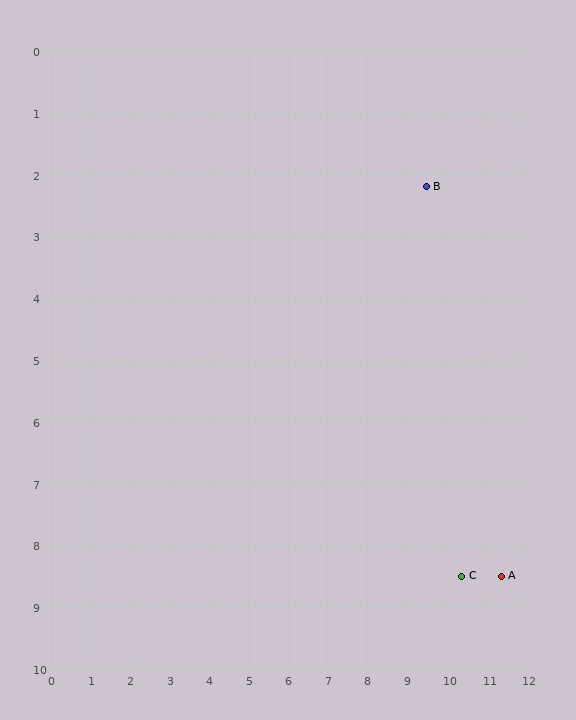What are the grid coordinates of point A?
Point A is at approximately (11.4, 8.5).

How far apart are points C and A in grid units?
Points C and A are about 1.0 grid units apart.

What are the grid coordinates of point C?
Point C is at approximately (10.4, 8.5).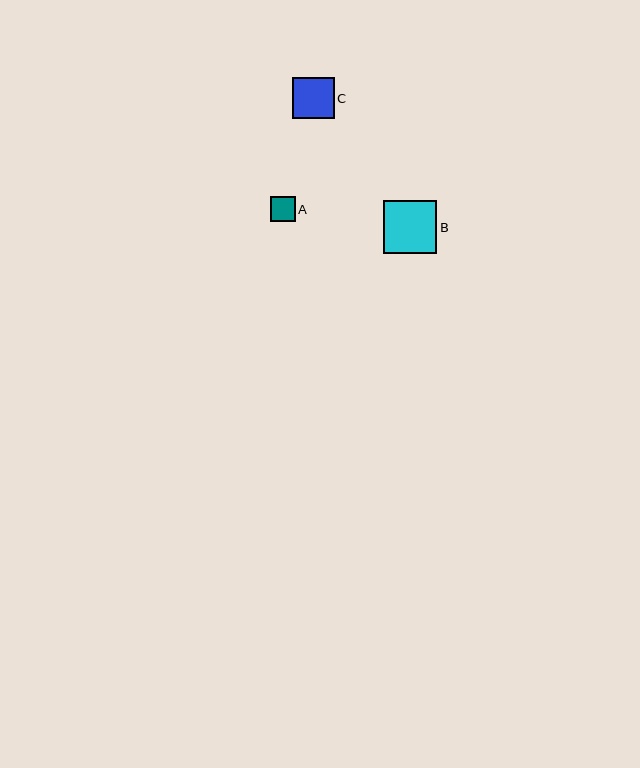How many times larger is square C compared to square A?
Square C is approximately 1.7 times the size of square A.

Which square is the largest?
Square B is the largest with a size of approximately 53 pixels.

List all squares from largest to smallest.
From largest to smallest: B, C, A.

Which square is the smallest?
Square A is the smallest with a size of approximately 25 pixels.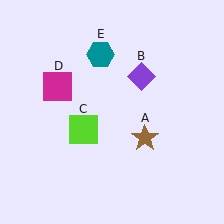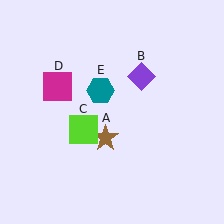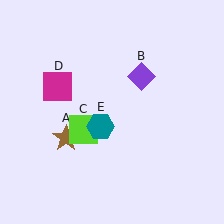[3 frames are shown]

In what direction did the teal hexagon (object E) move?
The teal hexagon (object E) moved down.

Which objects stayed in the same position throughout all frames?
Purple diamond (object B) and lime square (object C) and magenta square (object D) remained stationary.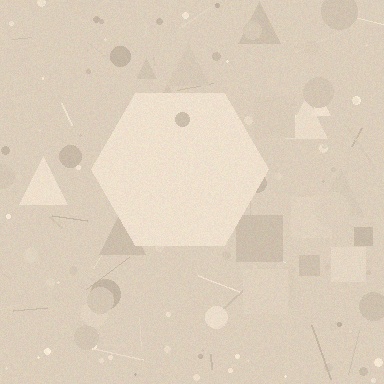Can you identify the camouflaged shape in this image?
The camouflaged shape is a hexagon.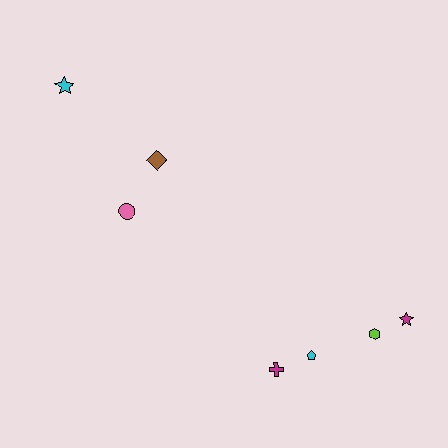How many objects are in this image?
There are 7 objects.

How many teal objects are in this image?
There are no teal objects.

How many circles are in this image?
There is 1 circle.